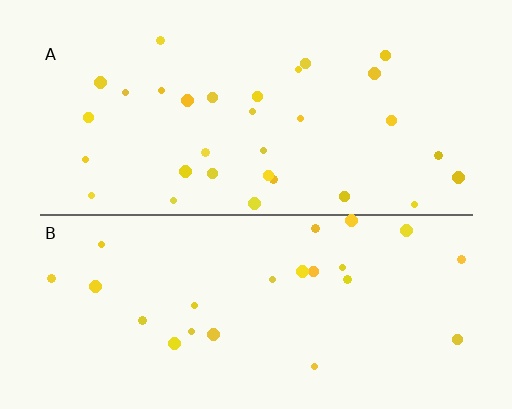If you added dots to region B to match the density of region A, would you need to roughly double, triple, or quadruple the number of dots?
Approximately double.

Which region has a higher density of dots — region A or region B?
A (the top).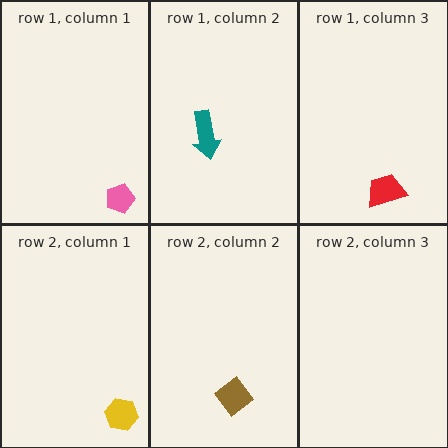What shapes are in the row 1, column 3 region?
The red trapezoid.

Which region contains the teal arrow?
The row 1, column 2 region.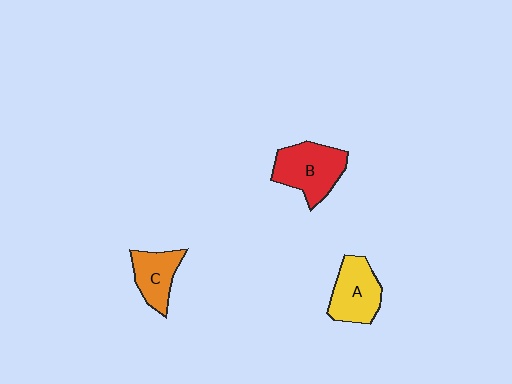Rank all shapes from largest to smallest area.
From largest to smallest: B (red), A (yellow), C (orange).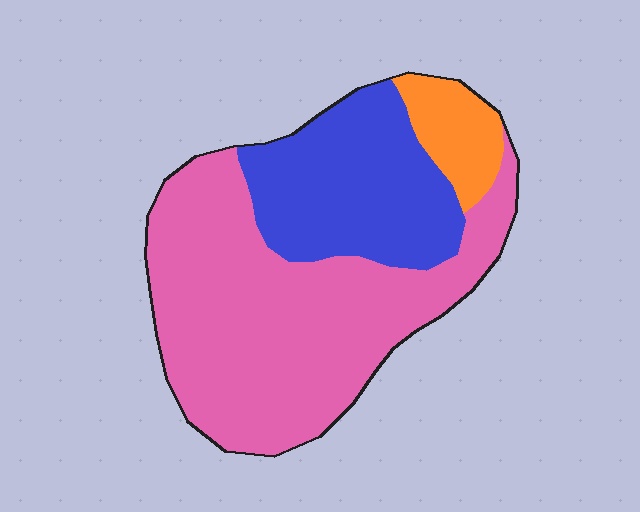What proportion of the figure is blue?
Blue covers around 30% of the figure.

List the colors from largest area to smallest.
From largest to smallest: pink, blue, orange.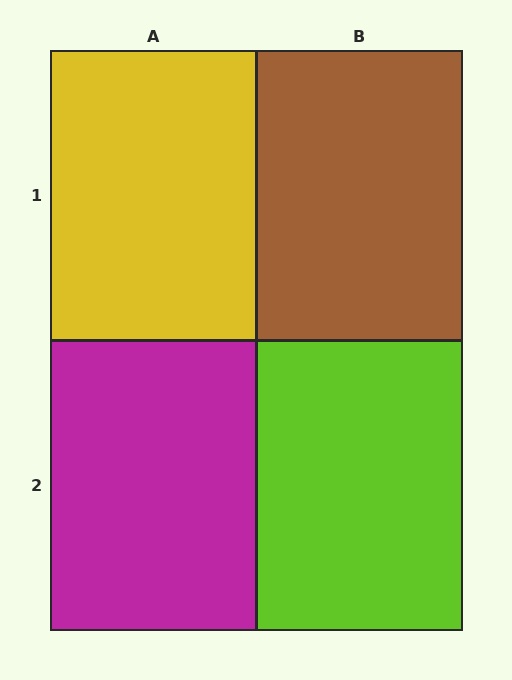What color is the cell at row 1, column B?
Brown.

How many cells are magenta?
1 cell is magenta.